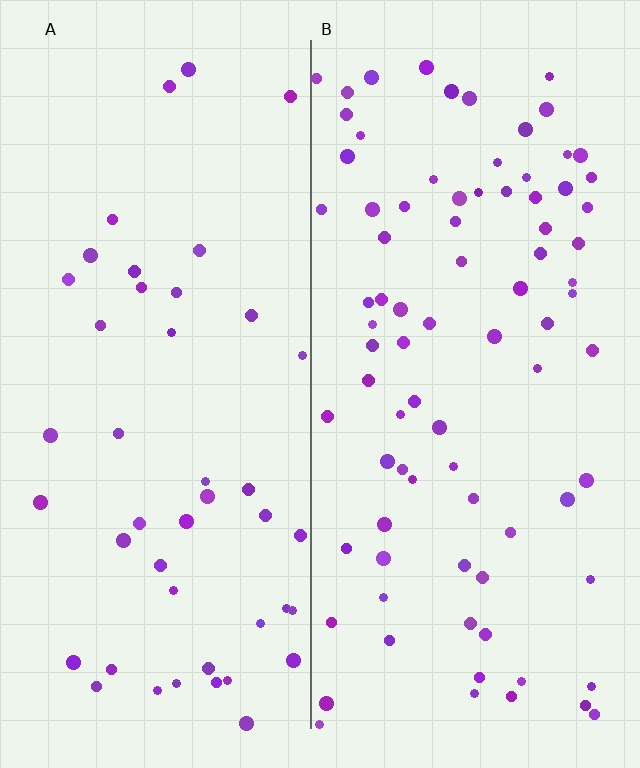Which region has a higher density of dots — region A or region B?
B (the right).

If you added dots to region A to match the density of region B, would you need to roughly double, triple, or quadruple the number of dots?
Approximately double.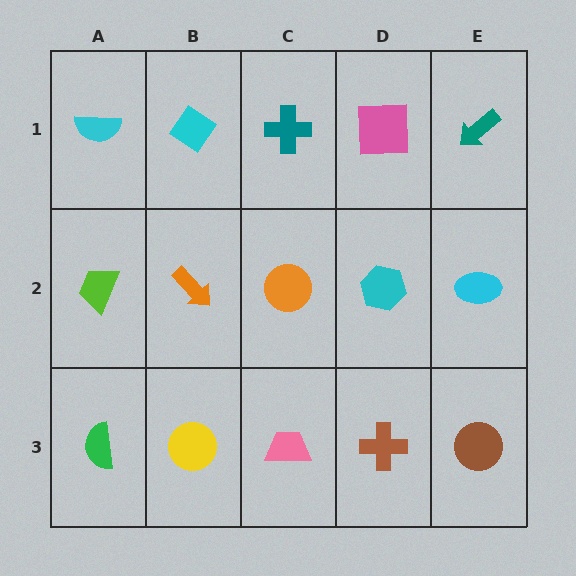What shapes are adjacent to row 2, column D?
A pink square (row 1, column D), a brown cross (row 3, column D), an orange circle (row 2, column C), a cyan ellipse (row 2, column E).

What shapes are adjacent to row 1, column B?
An orange arrow (row 2, column B), a cyan semicircle (row 1, column A), a teal cross (row 1, column C).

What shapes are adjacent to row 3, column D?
A cyan hexagon (row 2, column D), a pink trapezoid (row 3, column C), a brown circle (row 3, column E).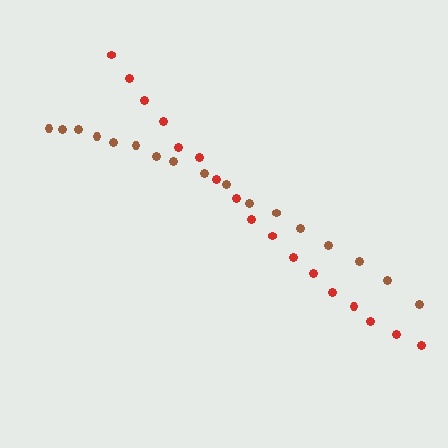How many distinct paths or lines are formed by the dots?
There are 2 distinct paths.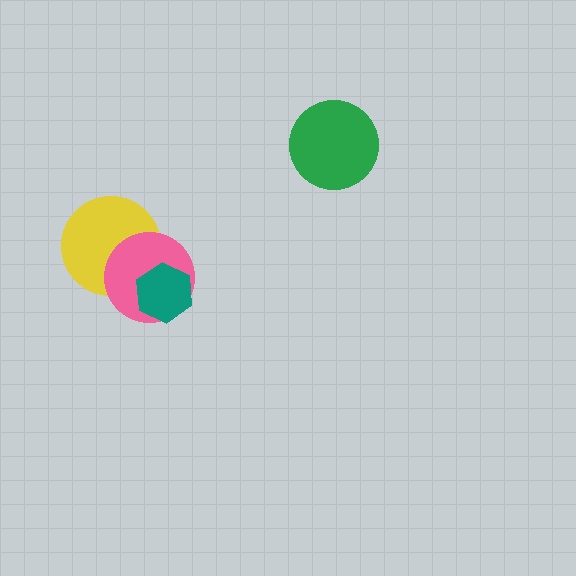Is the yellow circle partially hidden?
Yes, it is partially covered by another shape.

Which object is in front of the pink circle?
The teal hexagon is in front of the pink circle.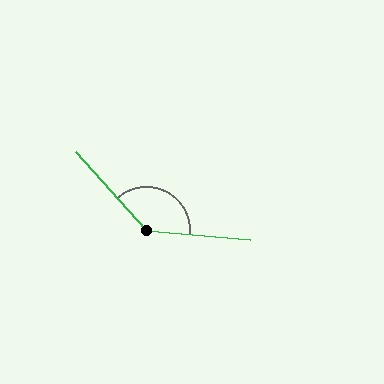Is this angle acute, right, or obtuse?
It is obtuse.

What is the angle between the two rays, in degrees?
Approximately 137 degrees.